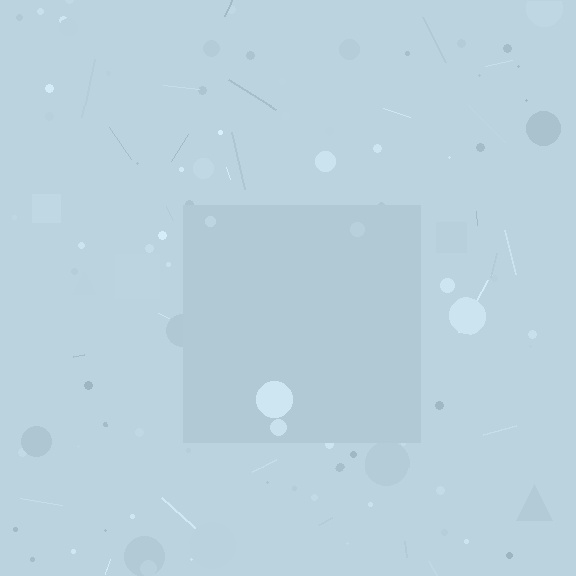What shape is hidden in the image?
A square is hidden in the image.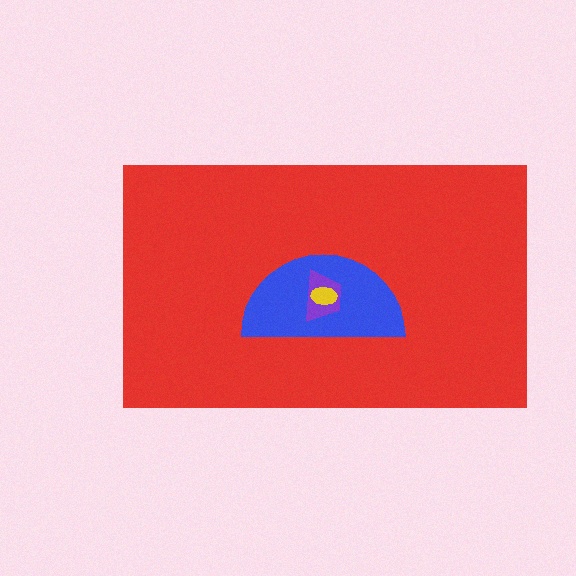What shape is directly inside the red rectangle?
The blue semicircle.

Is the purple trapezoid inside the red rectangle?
Yes.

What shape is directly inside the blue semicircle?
The purple trapezoid.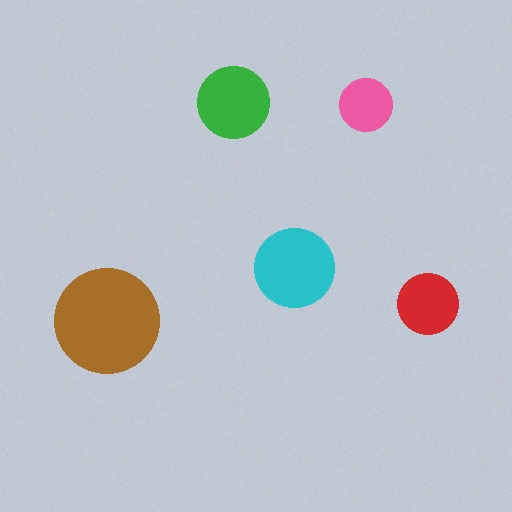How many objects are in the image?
There are 5 objects in the image.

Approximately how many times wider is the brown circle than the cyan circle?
About 1.5 times wider.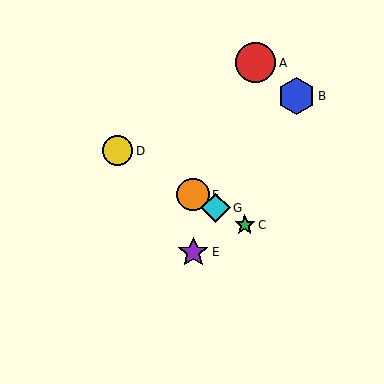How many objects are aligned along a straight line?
4 objects (C, D, F, G) are aligned along a straight line.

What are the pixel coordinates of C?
Object C is at (245, 225).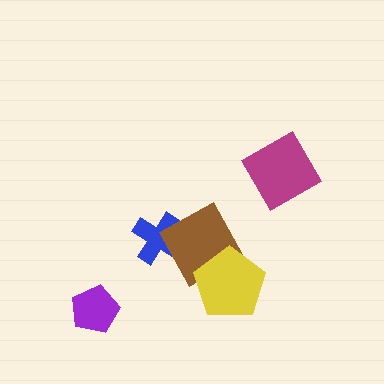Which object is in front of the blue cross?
The brown square is in front of the blue cross.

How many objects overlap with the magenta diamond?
0 objects overlap with the magenta diamond.